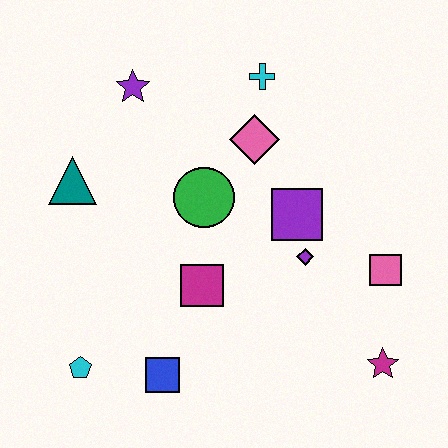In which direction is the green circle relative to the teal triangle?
The green circle is to the right of the teal triangle.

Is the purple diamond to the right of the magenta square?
Yes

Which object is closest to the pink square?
The purple diamond is closest to the pink square.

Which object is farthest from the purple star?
The magenta star is farthest from the purple star.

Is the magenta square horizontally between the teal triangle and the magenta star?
Yes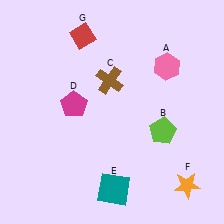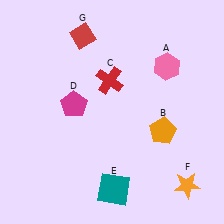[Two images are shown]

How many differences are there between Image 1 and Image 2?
There are 2 differences between the two images.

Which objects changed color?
B changed from lime to orange. C changed from brown to red.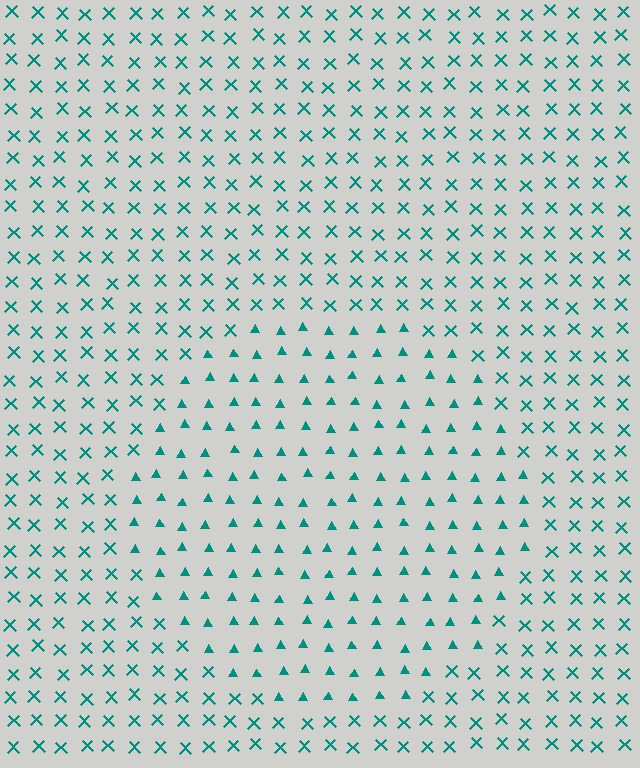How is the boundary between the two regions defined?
The boundary is defined by a change in element shape: triangles inside vs. X marks outside. All elements share the same color and spacing.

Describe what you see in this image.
The image is filled with small teal elements arranged in a uniform grid. A circle-shaped region contains triangles, while the surrounding area contains X marks. The boundary is defined purely by the change in element shape.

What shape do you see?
I see a circle.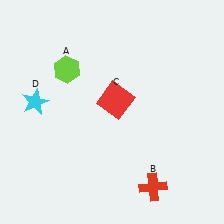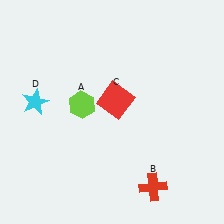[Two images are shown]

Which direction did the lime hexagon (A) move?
The lime hexagon (A) moved down.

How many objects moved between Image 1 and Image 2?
1 object moved between the two images.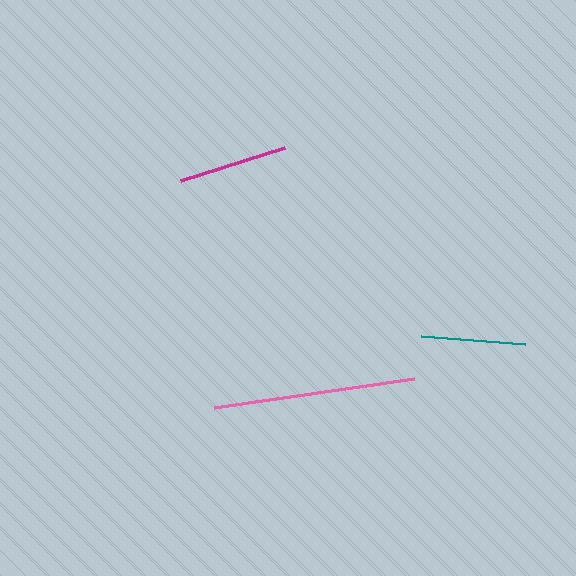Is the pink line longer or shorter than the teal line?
The pink line is longer than the teal line.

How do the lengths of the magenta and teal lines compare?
The magenta and teal lines are approximately the same length.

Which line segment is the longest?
The pink line is the longest at approximately 202 pixels.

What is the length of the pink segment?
The pink segment is approximately 202 pixels long.